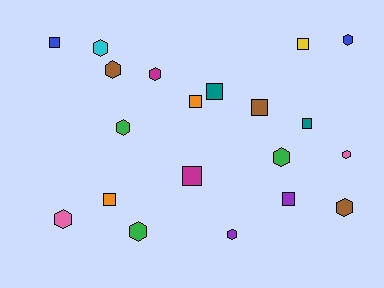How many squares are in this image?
There are 9 squares.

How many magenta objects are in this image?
There are 2 magenta objects.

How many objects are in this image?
There are 20 objects.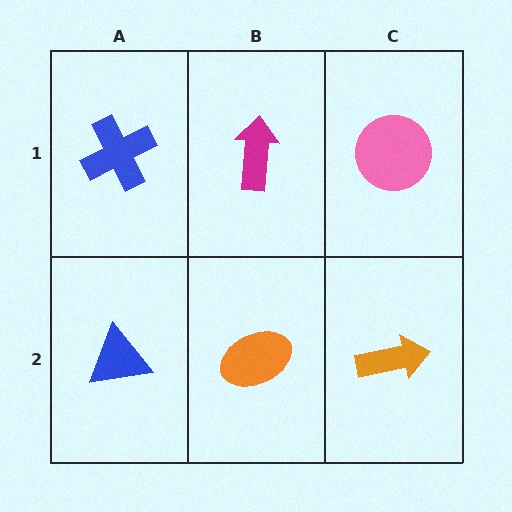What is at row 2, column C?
An orange arrow.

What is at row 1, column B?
A magenta arrow.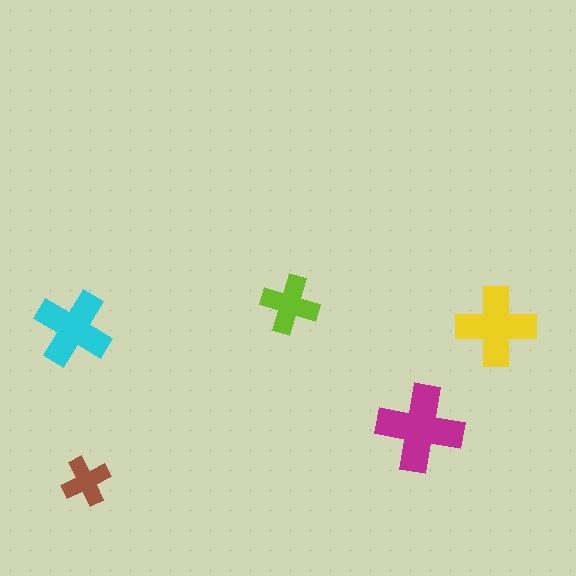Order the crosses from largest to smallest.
the magenta one, the yellow one, the cyan one, the lime one, the brown one.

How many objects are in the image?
There are 5 objects in the image.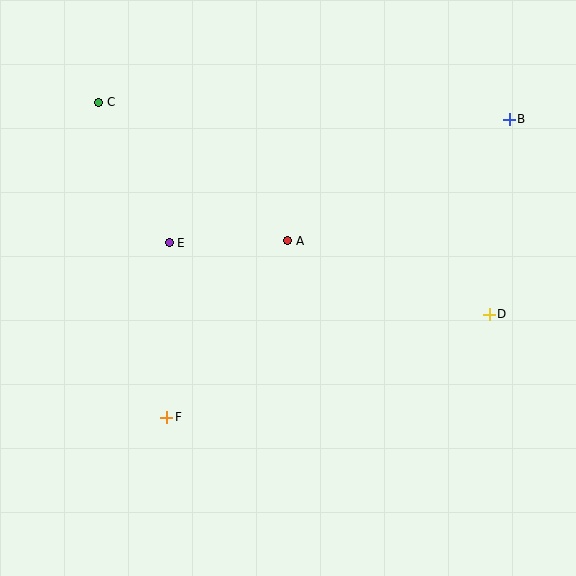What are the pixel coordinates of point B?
Point B is at (509, 119).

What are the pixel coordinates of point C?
Point C is at (99, 102).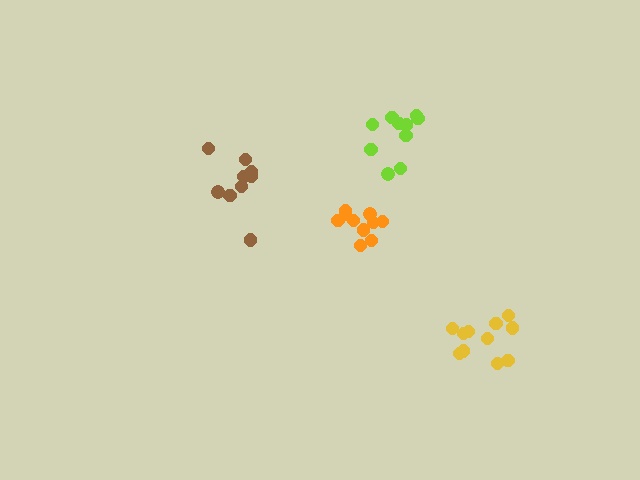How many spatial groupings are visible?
There are 4 spatial groupings.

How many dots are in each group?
Group 1: 11 dots, Group 2: 10 dots, Group 3: 9 dots, Group 4: 10 dots (40 total).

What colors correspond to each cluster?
The clusters are colored: yellow, orange, brown, lime.